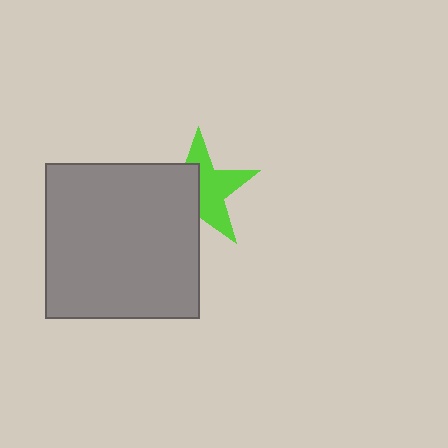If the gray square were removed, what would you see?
You would see the complete lime star.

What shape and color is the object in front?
The object in front is a gray square.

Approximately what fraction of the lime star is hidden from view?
Roughly 46% of the lime star is hidden behind the gray square.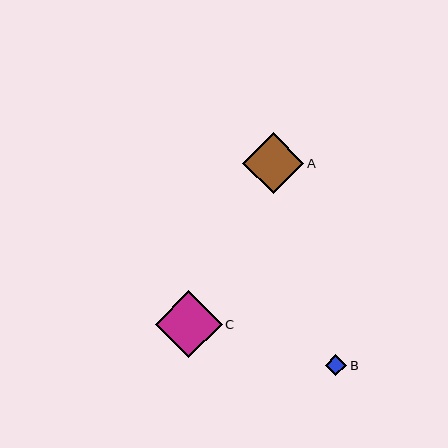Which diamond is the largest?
Diamond C is the largest with a size of approximately 67 pixels.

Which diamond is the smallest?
Diamond B is the smallest with a size of approximately 21 pixels.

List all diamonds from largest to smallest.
From largest to smallest: C, A, B.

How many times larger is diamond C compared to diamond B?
Diamond C is approximately 3.1 times the size of diamond B.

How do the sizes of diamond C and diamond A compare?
Diamond C and diamond A are approximately the same size.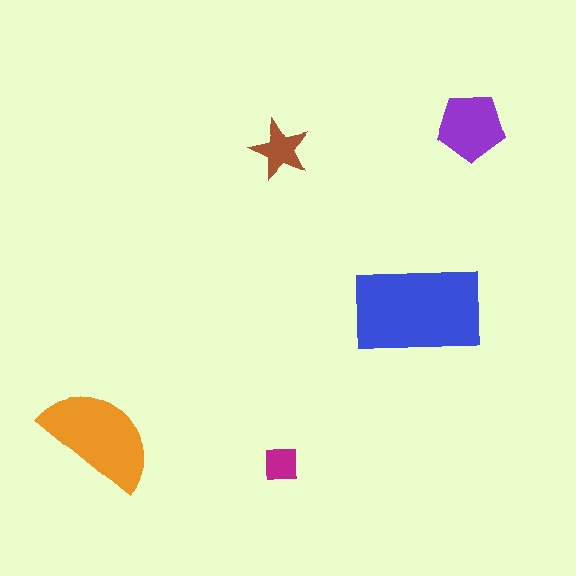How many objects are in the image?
There are 5 objects in the image.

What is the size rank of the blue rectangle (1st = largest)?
1st.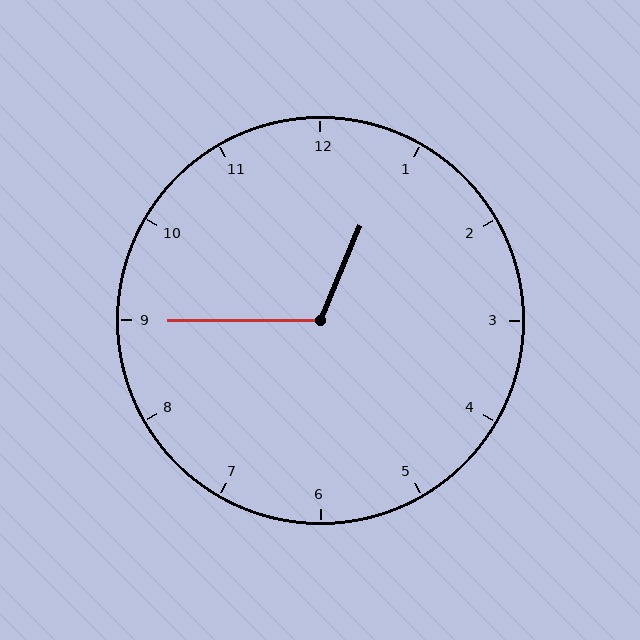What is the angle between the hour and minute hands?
Approximately 112 degrees.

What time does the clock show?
12:45.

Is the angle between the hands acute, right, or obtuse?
It is obtuse.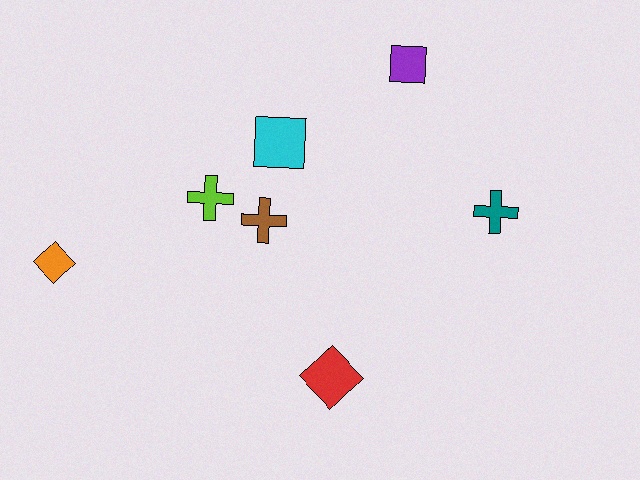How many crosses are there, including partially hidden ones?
There are 3 crosses.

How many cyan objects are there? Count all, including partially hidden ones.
There is 1 cyan object.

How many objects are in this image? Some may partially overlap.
There are 7 objects.